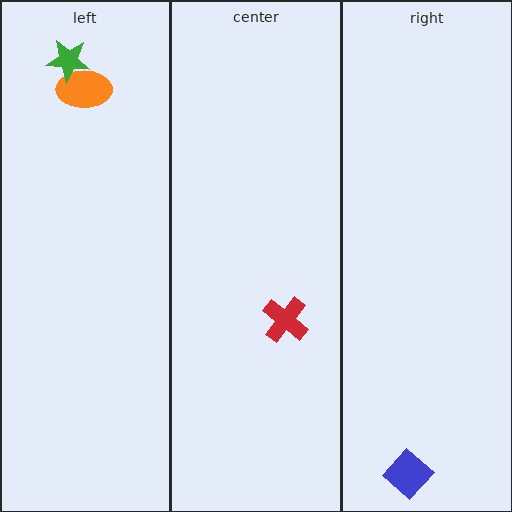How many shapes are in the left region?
2.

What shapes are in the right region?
The blue diamond.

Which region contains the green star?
The left region.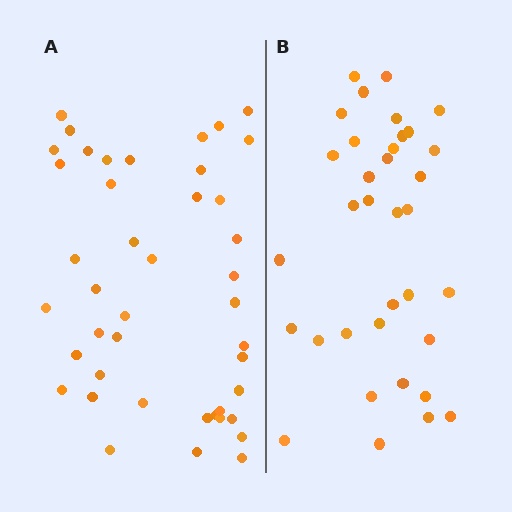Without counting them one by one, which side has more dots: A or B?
Region A (the left region) has more dots.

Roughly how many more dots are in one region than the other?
Region A has roughly 8 or so more dots than region B.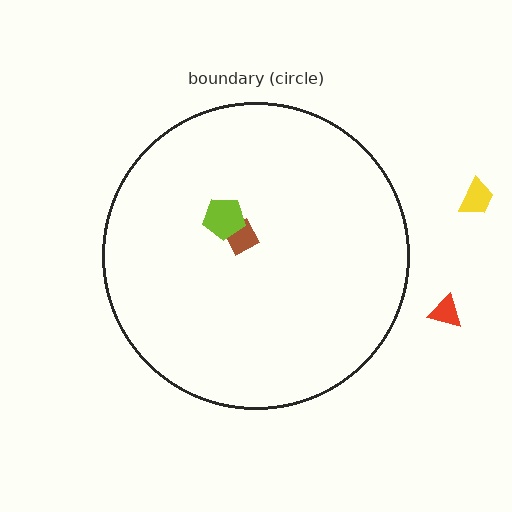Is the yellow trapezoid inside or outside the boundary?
Outside.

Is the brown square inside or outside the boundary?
Inside.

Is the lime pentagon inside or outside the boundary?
Inside.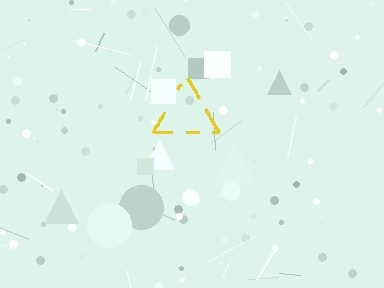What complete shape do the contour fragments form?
The contour fragments form a triangle.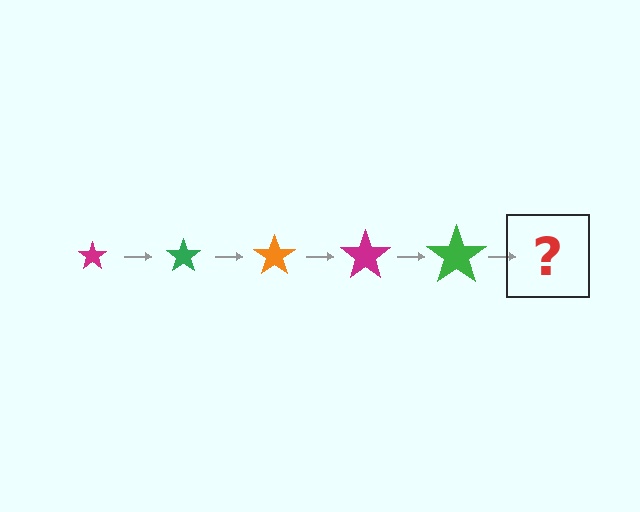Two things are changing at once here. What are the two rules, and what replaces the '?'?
The two rules are that the star grows larger each step and the color cycles through magenta, green, and orange. The '?' should be an orange star, larger than the previous one.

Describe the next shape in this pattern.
It should be an orange star, larger than the previous one.